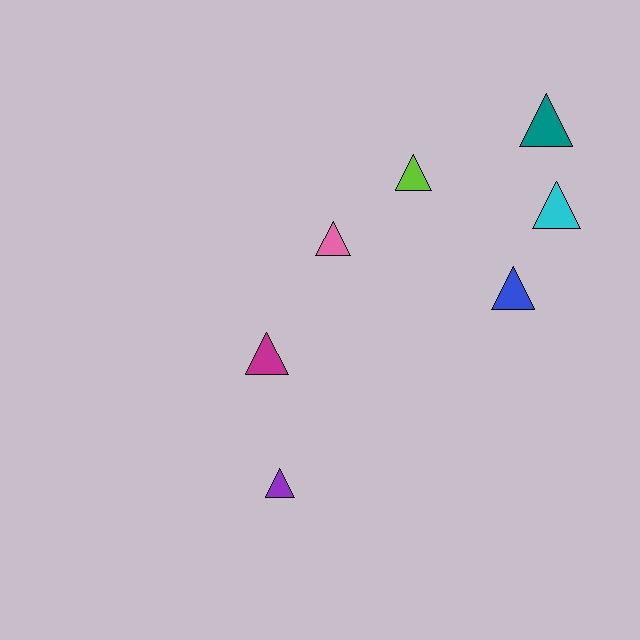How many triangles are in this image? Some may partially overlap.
There are 7 triangles.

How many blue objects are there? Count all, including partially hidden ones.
There is 1 blue object.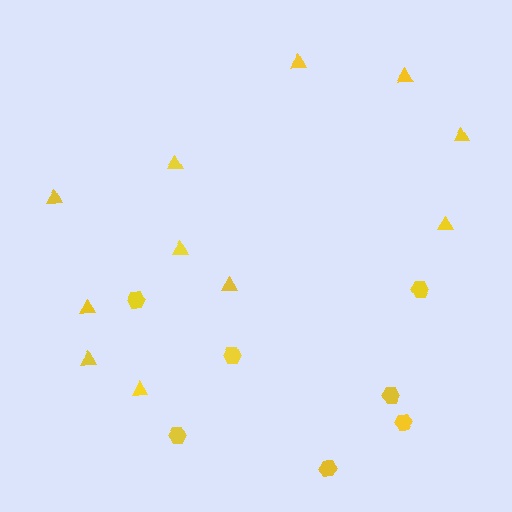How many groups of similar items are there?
There are 2 groups: one group of hexagons (7) and one group of triangles (11).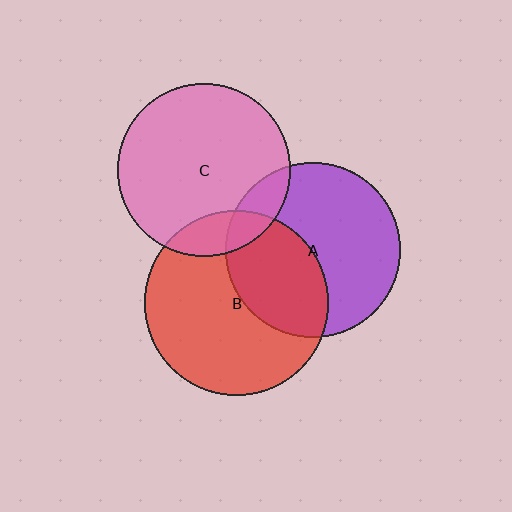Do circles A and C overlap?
Yes.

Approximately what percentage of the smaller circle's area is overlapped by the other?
Approximately 15%.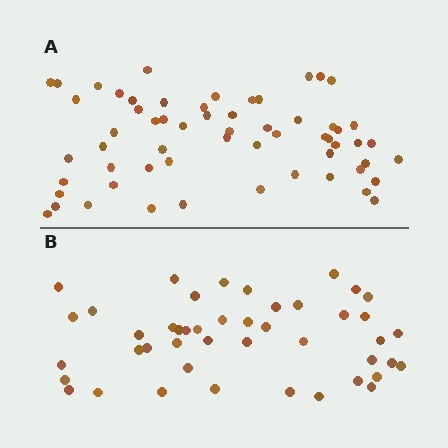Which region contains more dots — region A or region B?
Region A (the top region) has more dots.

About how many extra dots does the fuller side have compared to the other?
Region A has approximately 15 more dots than region B.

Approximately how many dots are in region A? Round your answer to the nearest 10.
About 60 dots.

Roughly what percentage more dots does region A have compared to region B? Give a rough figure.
About 35% more.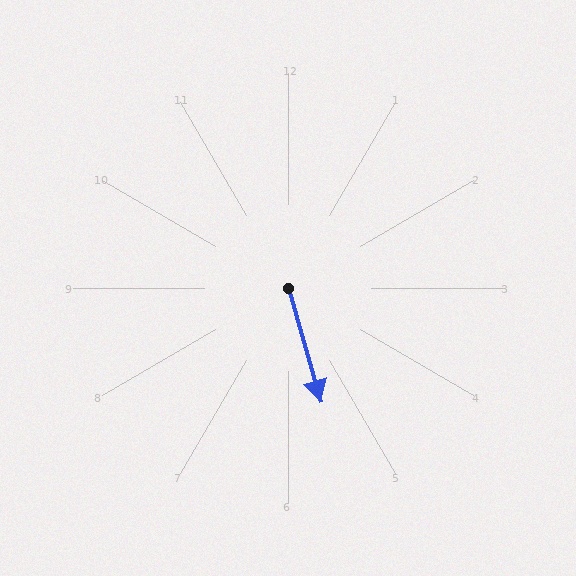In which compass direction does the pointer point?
South.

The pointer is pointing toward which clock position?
Roughly 5 o'clock.